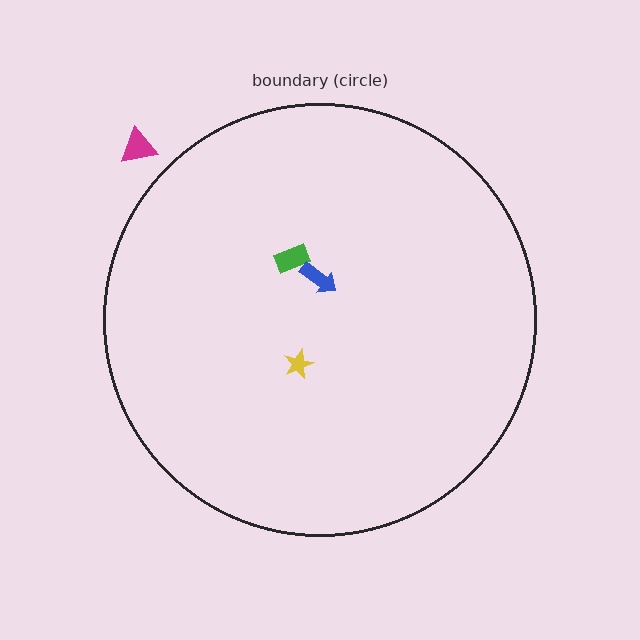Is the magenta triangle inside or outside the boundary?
Outside.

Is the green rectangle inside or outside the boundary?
Inside.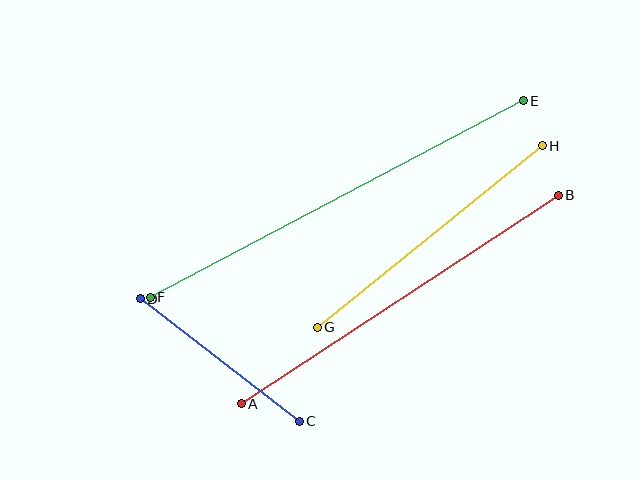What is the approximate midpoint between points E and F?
The midpoint is at approximately (337, 199) pixels.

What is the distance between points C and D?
The distance is approximately 201 pixels.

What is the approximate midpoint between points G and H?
The midpoint is at approximately (430, 236) pixels.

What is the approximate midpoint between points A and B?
The midpoint is at approximately (400, 300) pixels.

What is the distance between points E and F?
The distance is approximately 422 pixels.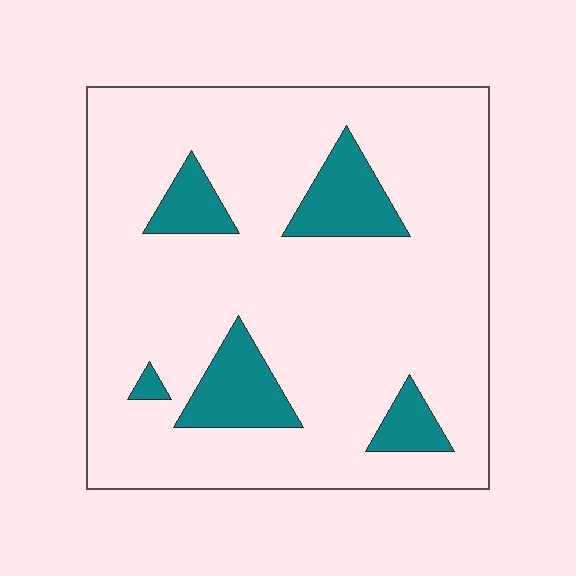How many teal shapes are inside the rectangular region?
5.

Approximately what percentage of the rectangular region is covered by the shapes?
Approximately 15%.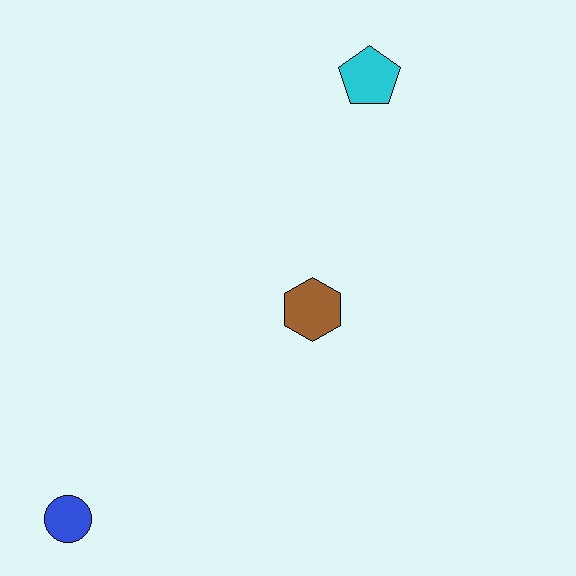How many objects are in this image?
There are 3 objects.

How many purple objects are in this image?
There are no purple objects.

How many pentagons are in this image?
There is 1 pentagon.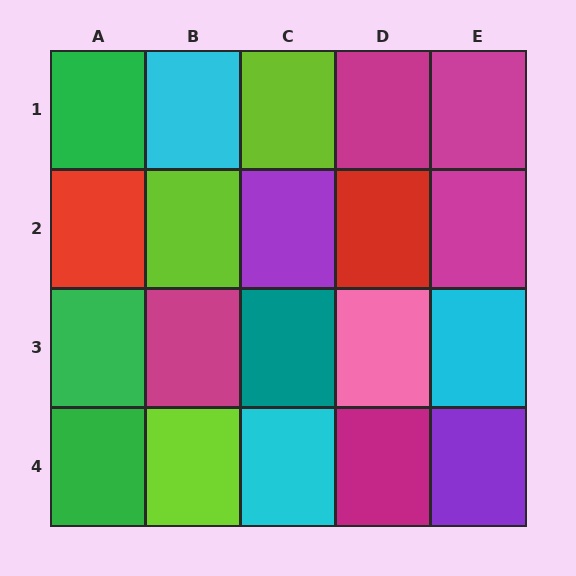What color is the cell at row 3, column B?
Magenta.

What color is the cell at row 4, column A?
Green.